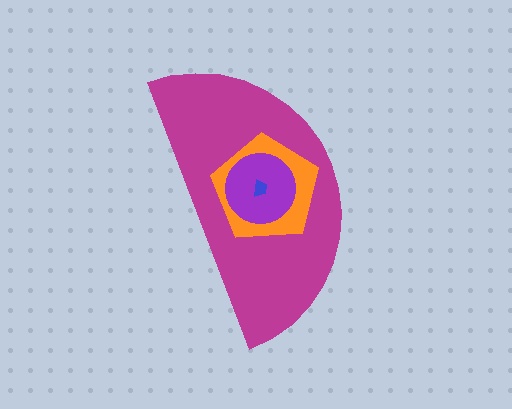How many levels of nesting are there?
4.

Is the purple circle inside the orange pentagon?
Yes.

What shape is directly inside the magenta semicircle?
The orange pentagon.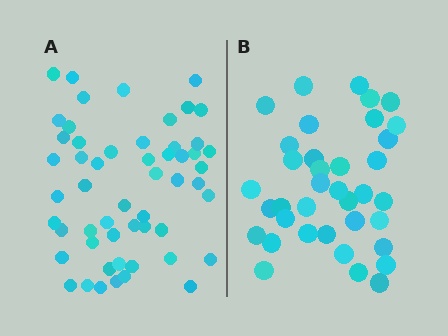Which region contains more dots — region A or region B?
Region A (the left region) has more dots.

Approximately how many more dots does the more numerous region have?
Region A has approximately 15 more dots than region B.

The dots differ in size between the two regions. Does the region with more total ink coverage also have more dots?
No. Region B has more total ink coverage because its dots are larger, but region A actually contains more individual dots. Total area can be misleading — the number of items is what matters here.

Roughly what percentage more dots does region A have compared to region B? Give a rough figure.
About 45% more.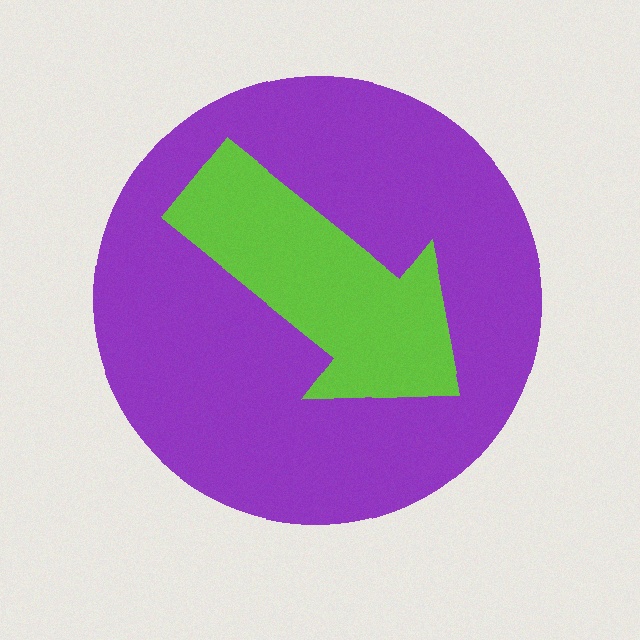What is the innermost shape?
The lime arrow.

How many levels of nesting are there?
2.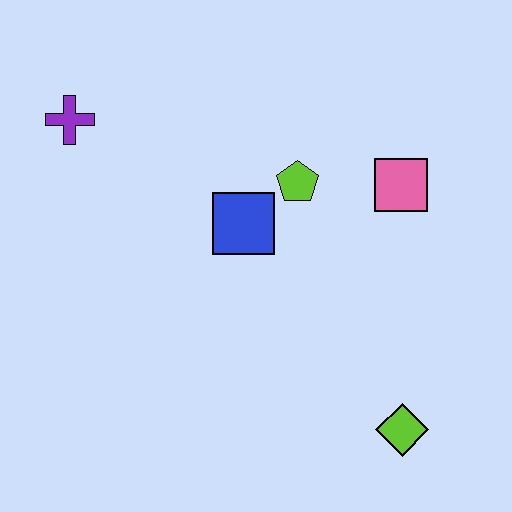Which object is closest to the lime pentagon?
The blue square is closest to the lime pentagon.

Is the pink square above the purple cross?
No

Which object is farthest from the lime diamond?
The purple cross is farthest from the lime diamond.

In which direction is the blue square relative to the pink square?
The blue square is to the left of the pink square.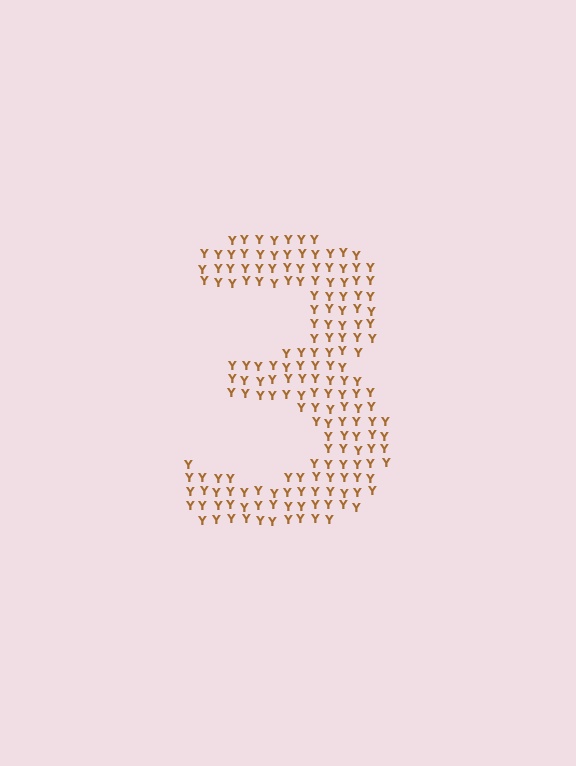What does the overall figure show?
The overall figure shows the digit 3.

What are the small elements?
The small elements are letter Y's.